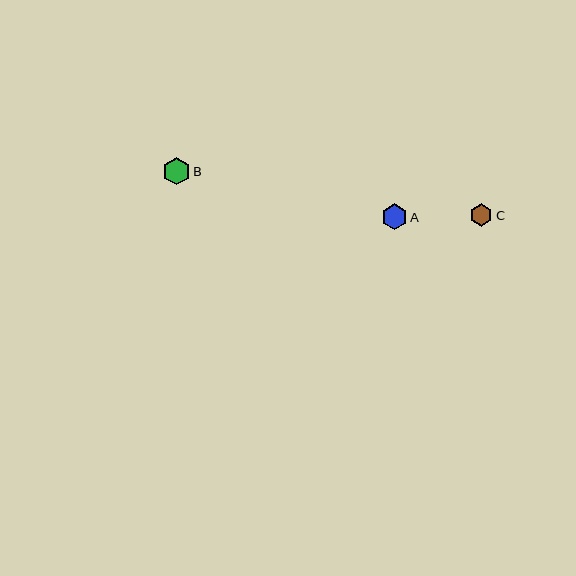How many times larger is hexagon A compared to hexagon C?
Hexagon A is approximately 1.2 times the size of hexagon C.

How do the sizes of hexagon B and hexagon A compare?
Hexagon B and hexagon A are approximately the same size.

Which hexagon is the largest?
Hexagon B is the largest with a size of approximately 27 pixels.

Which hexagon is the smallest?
Hexagon C is the smallest with a size of approximately 23 pixels.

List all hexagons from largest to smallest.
From largest to smallest: B, A, C.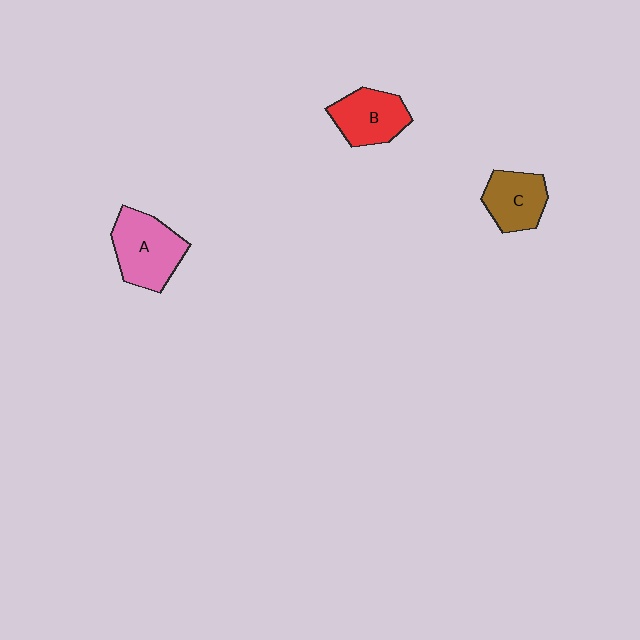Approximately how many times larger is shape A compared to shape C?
Approximately 1.4 times.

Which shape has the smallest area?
Shape C (brown).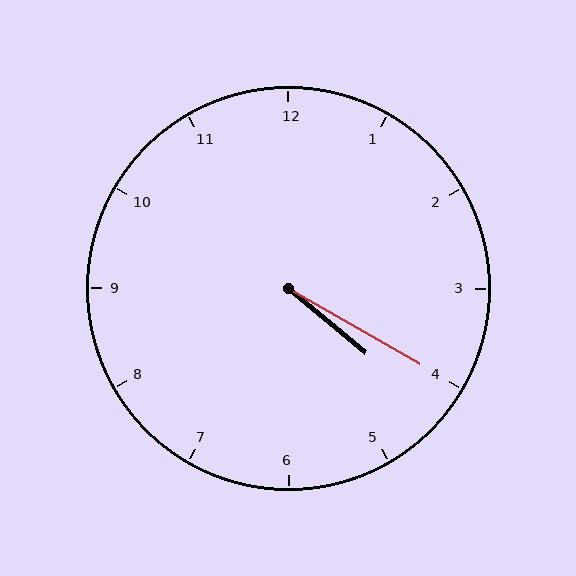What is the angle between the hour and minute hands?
Approximately 10 degrees.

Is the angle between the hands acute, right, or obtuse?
It is acute.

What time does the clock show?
4:20.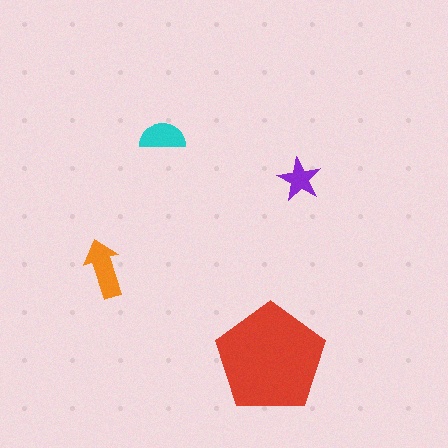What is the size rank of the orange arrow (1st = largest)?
2nd.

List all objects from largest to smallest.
The red pentagon, the orange arrow, the cyan semicircle, the purple star.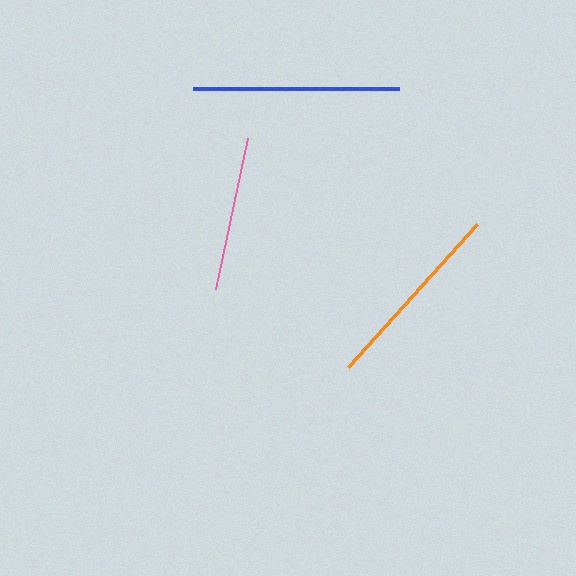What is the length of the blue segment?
The blue segment is approximately 207 pixels long.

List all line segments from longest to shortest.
From longest to shortest: blue, orange, pink.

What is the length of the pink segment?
The pink segment is approximately 154 pixels long.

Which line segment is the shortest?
The pink line is the shortest at approximately 154 pixels.